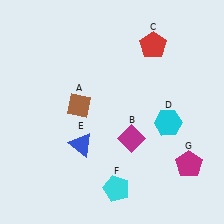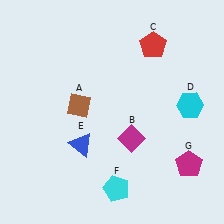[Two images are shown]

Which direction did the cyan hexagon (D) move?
The cyan hexagon (D) moved right.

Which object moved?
The cyan hexagon (D) moved right.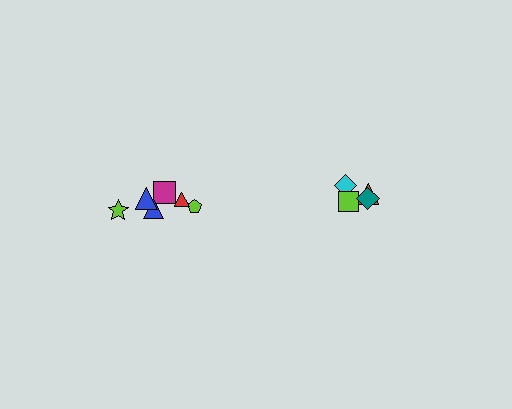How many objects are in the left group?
There are 6 objects.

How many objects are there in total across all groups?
There are 10 objects.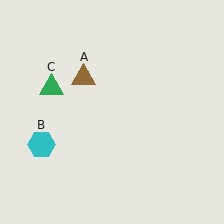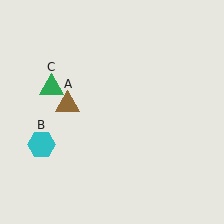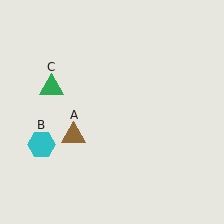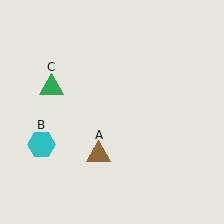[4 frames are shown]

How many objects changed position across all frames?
1 object changed position: brown triangle (object A).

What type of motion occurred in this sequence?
The brown triangle (object A) rotated counterclockwise around the center of the scene.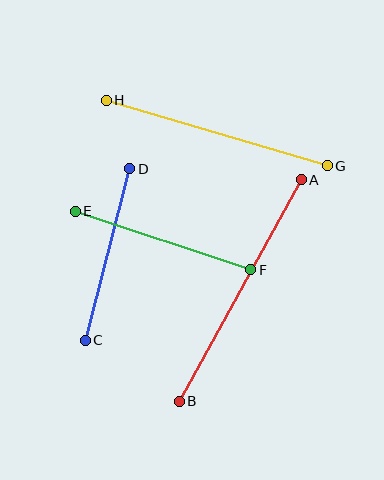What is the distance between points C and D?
The distance is approximately 177 pixels.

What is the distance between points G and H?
The distance is approximately 231 pixels.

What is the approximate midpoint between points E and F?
The midpoint is at approximately (163, 241) pixels.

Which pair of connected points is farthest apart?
Points A and B are farthest apart.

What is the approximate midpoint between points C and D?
The midpoint is at approximately (108, 255) pixels.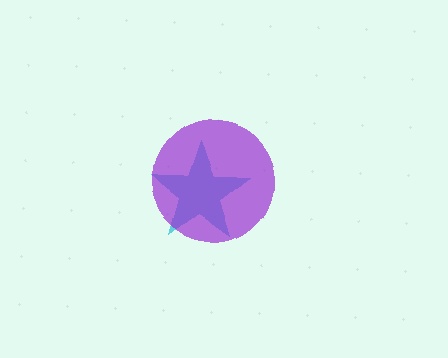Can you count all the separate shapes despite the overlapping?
Yes, there are 2 separate shapes.